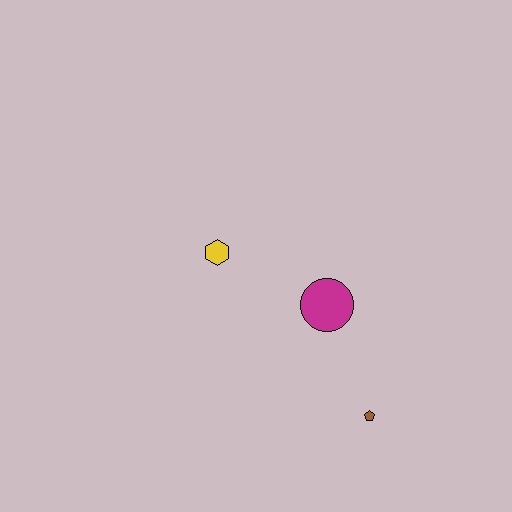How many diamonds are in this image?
There are no diamonds.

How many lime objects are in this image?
There are no lime objects.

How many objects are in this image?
There are 3 objects.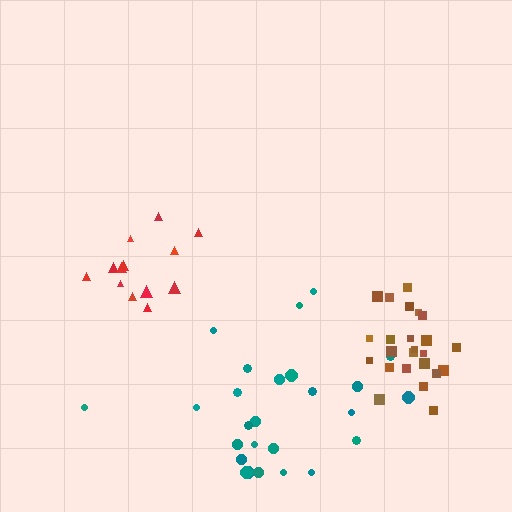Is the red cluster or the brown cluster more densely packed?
Brown.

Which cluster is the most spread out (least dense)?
Teal.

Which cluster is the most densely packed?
Brown.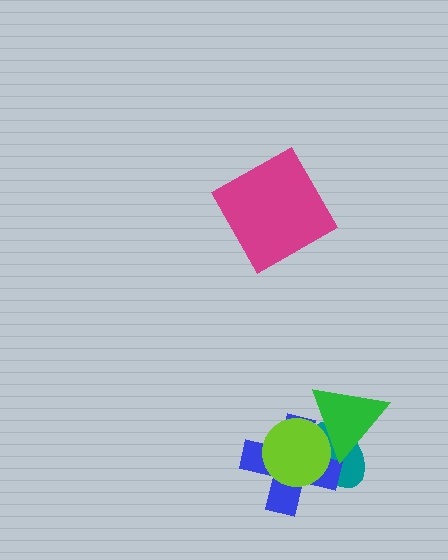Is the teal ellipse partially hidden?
Yes, it is partially covered by another shape.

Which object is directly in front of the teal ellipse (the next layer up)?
The blue cross is directly in front of the teal ellipse.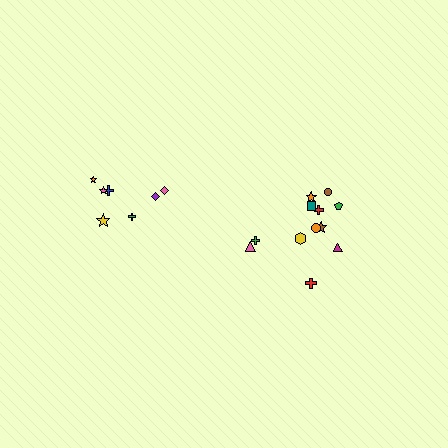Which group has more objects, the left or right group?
The right group.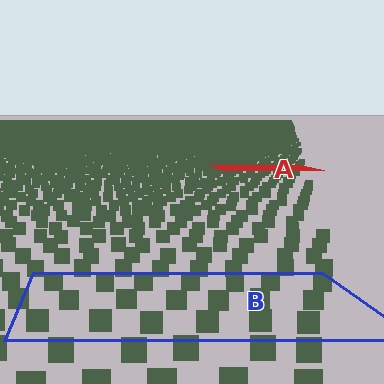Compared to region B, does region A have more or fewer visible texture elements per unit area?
Region A has more texture elements per unit area — they are packed more densely because it is farther away.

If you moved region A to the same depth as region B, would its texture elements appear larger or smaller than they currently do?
They would appear larger. At a closer depth, the same texture elements are projected at a bigger on-screen size.